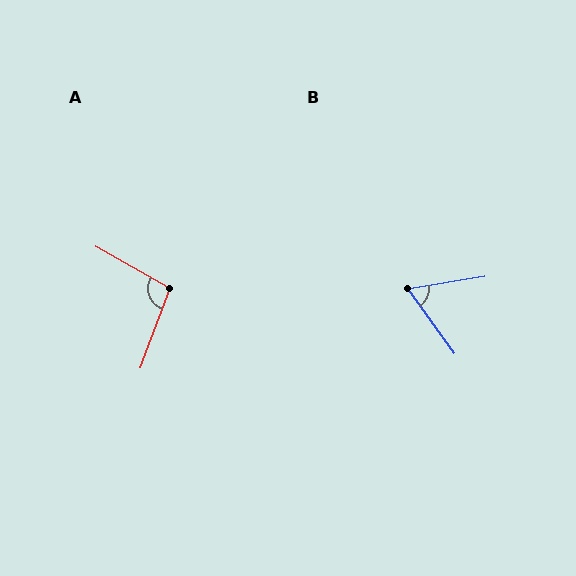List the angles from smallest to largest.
B (63°), A (99°).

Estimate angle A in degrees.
Approximately 99 degrees.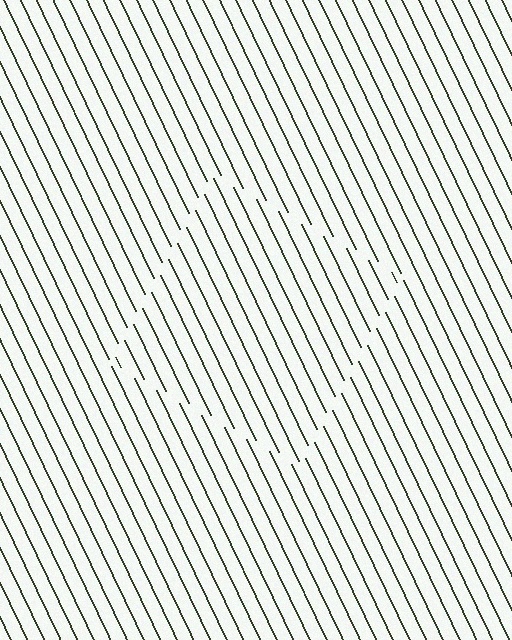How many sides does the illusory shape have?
4 sides — the line-ends trace a square.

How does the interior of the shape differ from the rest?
The interior of the shape contains the same grating, shifted by half a period — the contour is defined by the phase discontinuity where line-ends from the inner and outer gratings abut.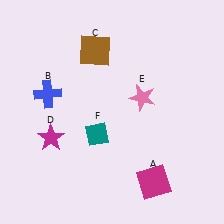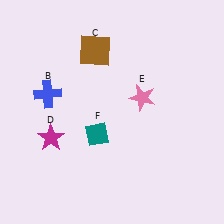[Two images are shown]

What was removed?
The magenta square (A) was removed in Image 2.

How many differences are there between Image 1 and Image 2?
There is 1 difference between the two images.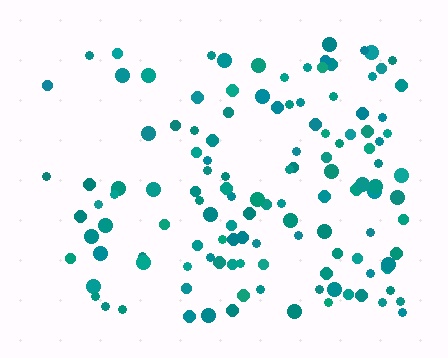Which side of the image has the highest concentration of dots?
The right.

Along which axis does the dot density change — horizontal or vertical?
Horizontal.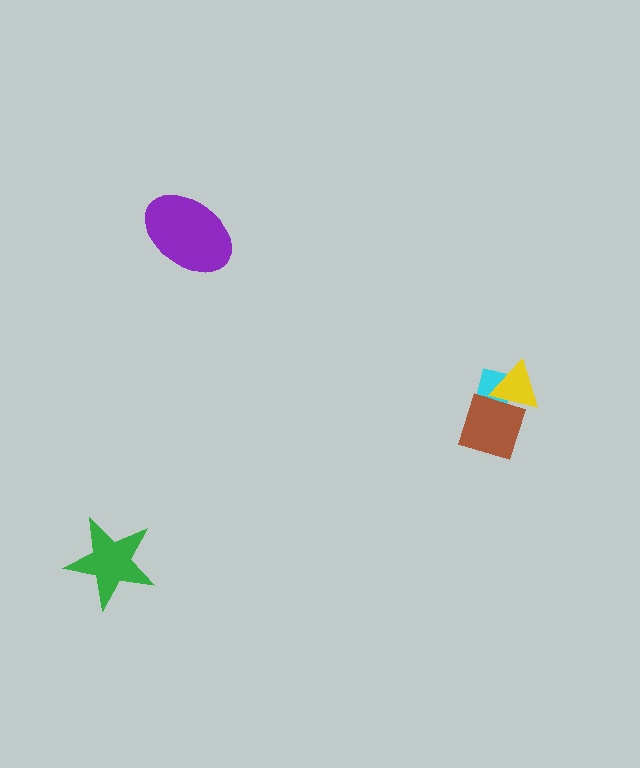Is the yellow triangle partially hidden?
Yes, it is partially covered by another shape.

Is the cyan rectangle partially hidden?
Yes, it is partially covered by another shape.